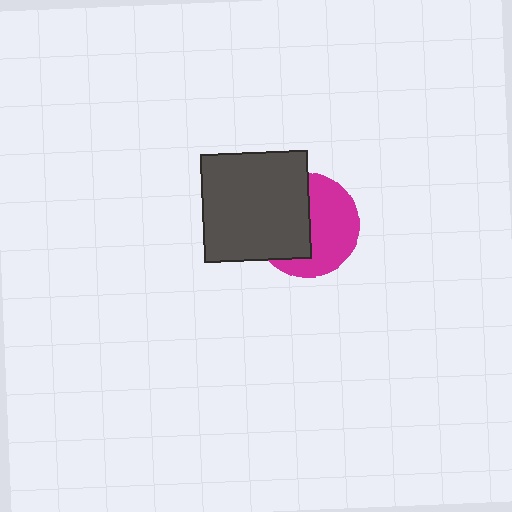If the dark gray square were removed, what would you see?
You would see the complete magenta circle.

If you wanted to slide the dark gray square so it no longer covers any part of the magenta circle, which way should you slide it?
Slide it left — that is the most direct way to separate the two shapes.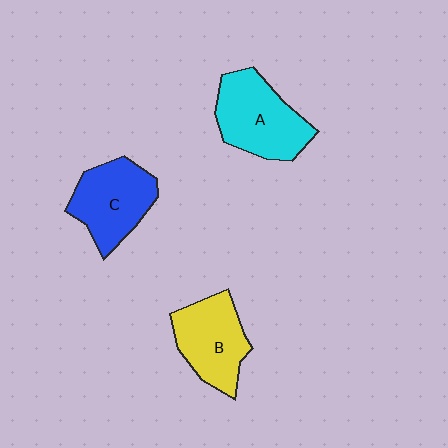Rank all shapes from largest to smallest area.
From largest to smallest: A (cyan), C (blue), B (yellow).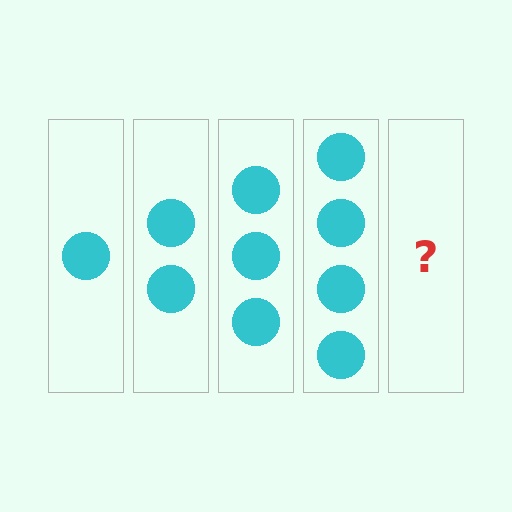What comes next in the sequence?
The next element should be 5 circles.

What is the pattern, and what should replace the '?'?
The pattern is that each step adds one more circle. The '?' should be 5 circles.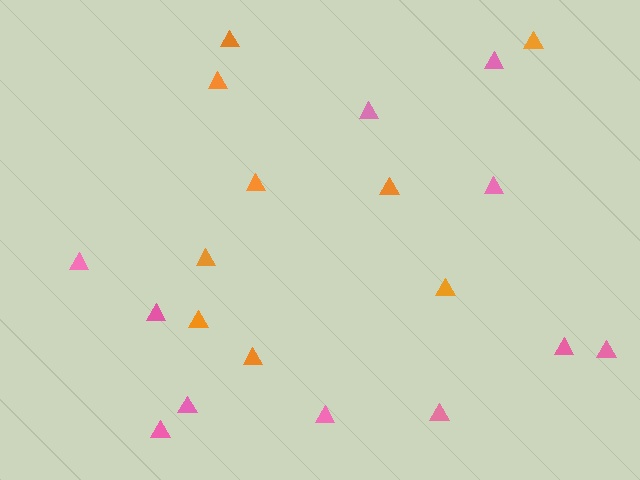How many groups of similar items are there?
There are 2 groups: one group of pink triangles (11) and one group of orange triangles (9).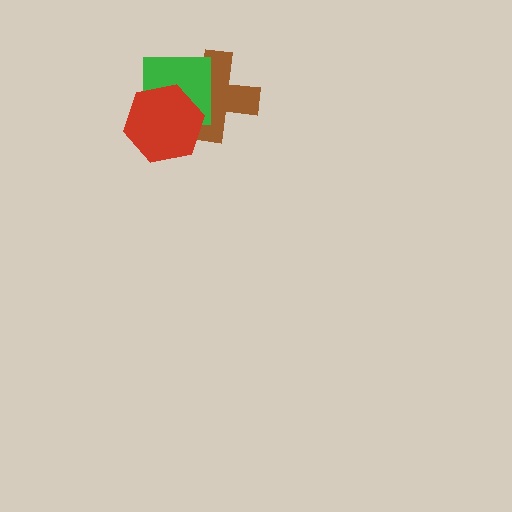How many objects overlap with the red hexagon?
2 objects overlap with the red hexagon.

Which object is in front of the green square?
The red hexagon is in front of the green square.